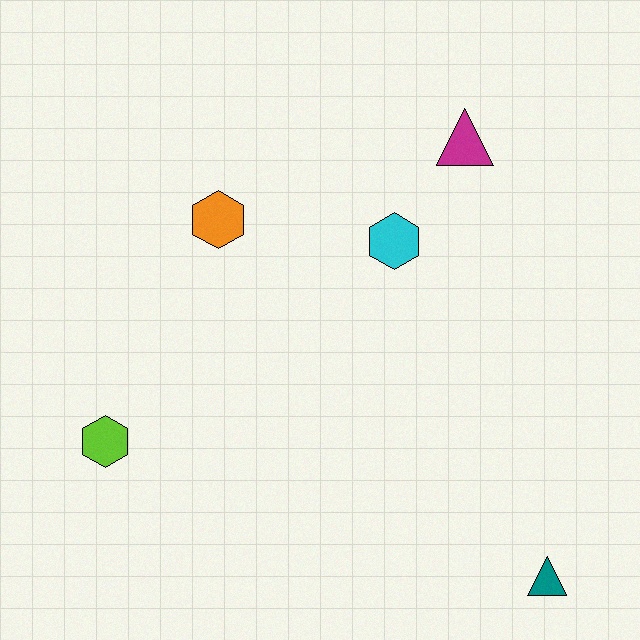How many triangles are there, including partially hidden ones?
There are 2 triangles.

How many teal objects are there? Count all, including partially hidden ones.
There is 1 teal object.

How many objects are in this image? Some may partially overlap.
There are 5 objects.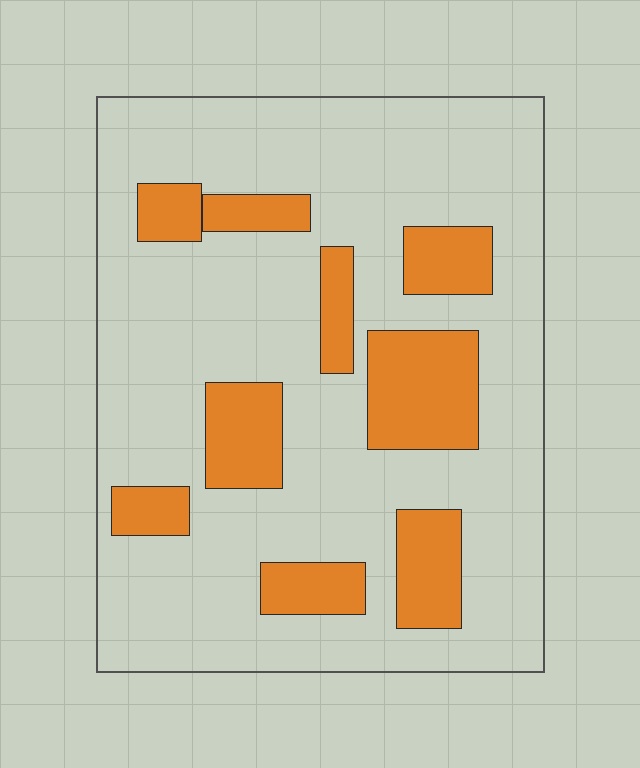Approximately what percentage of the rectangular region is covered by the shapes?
Approximately 20%.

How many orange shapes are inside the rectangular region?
9.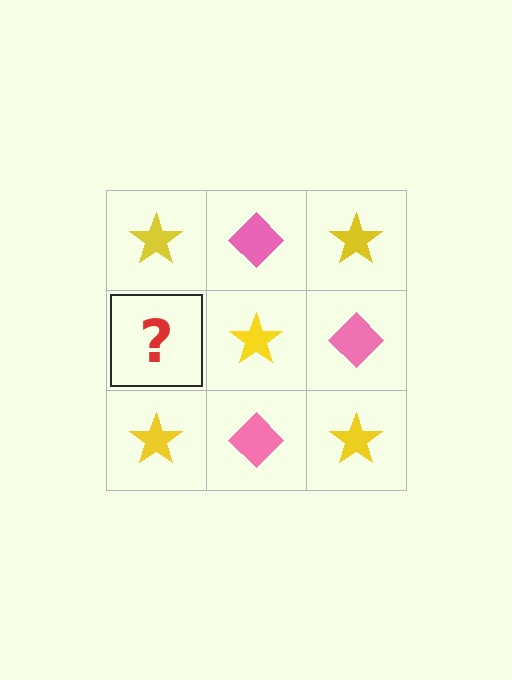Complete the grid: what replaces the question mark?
The question mark should be replaced with a pink diamond.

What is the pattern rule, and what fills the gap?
The rule is that it alternates yellow star and pink diamond in a checkerboard pattern. The gap should be filled with a pink diamond.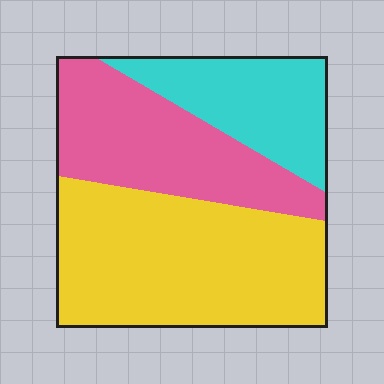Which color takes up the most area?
Yellow, at roughly 50%.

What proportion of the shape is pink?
Pink covers around 30% of the shape.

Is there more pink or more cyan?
Pink.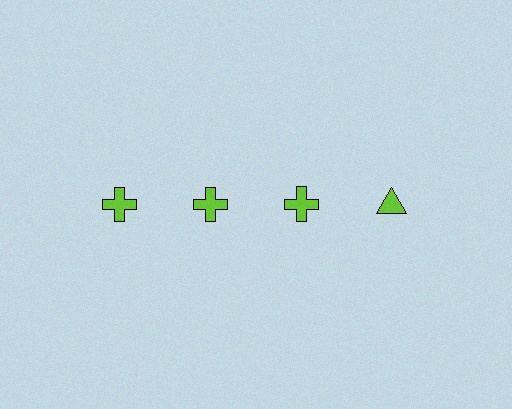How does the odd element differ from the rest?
It has a different shape: triangle instead of cross.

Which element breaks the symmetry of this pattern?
The lime triangle in the top row, second from right column breaks the symmetry. All other shapes are lime crosses.